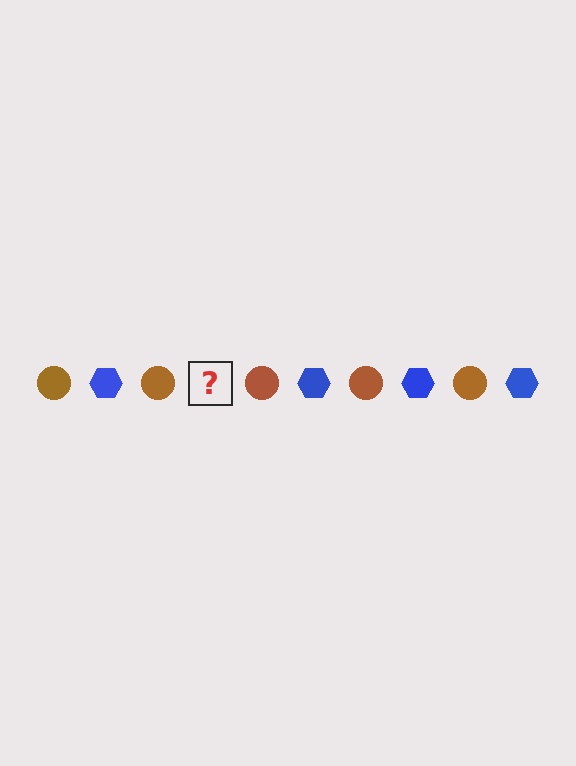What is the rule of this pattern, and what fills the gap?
The rule is that the pattern alternates between brown circle and blue hexagon. The gap should be filled with a blue hexagon.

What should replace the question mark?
The question mark should be replaced with a blue hexagon.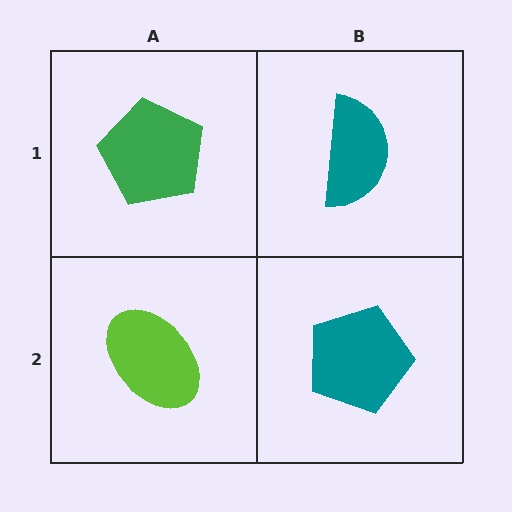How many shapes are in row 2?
2 shapes.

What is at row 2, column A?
A lime ellipse.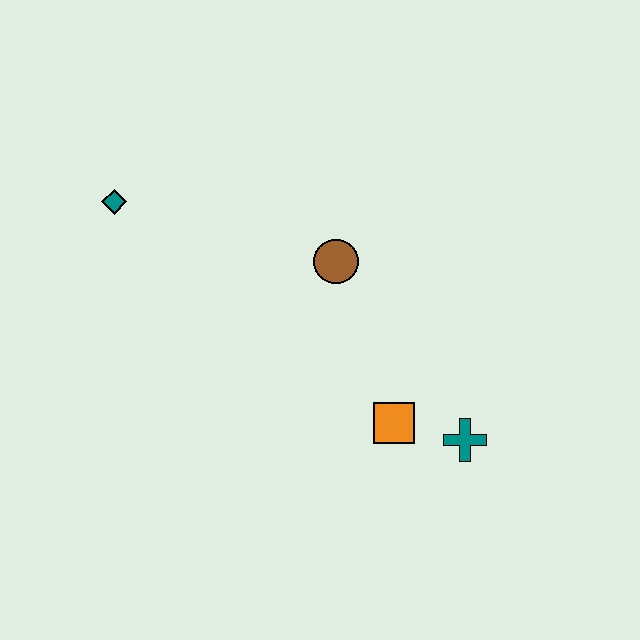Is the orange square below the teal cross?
No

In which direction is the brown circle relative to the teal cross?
The brown circle is above the teal cross.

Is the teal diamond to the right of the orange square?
No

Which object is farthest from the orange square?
The teal diamond is farthest from the orange square.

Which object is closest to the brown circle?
The orange square is closest to the brown circle.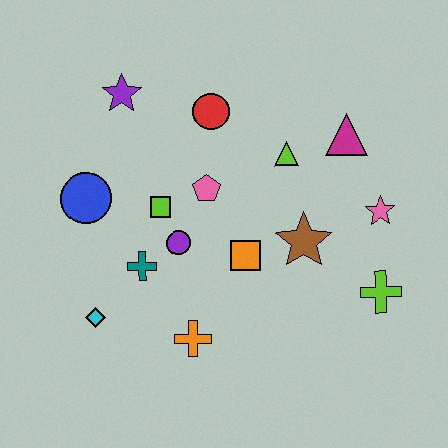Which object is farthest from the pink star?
The cyan diamond is farthest from the pink star.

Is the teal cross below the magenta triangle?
Yes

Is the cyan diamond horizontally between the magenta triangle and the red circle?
No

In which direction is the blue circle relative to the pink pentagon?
The blue circle is to the left of the pink pentagon.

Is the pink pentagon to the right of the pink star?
No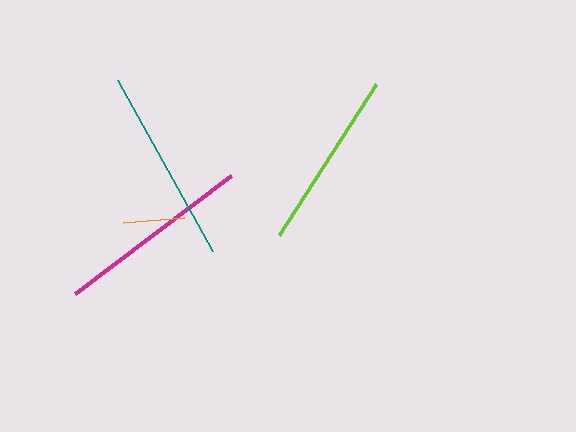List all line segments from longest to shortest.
From longest to shortest: teal, magenta, lime, orange.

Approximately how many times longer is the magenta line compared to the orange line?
The magenta line is approximately 3.2 times the length of the orange line.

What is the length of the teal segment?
The teal segment is approximately 196 pixels long.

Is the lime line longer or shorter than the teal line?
The teal line is longer than the lime line.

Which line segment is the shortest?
The orange line is the shortest at approximately 61 pixels.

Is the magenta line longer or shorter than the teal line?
The teal line is longer than the magenta line.